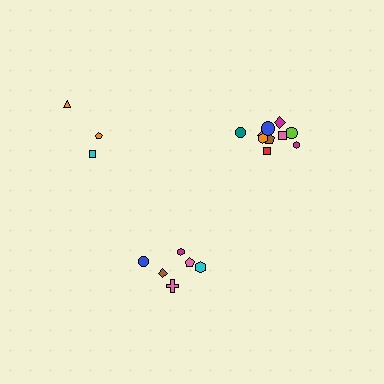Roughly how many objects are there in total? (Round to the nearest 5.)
Roughly 20 objects in total.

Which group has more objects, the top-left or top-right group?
The top-right group.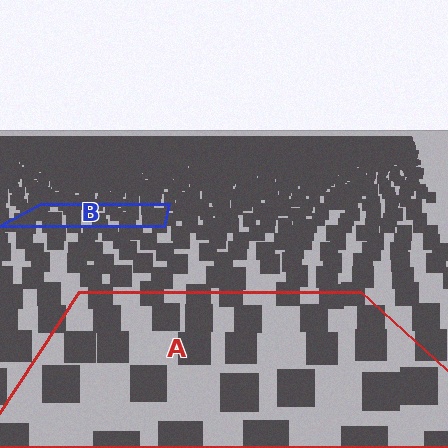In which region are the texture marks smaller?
The texture marks are smaller in region B, because it is farther away.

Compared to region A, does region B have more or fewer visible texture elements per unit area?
Region B has more texture elements per unit area — they are packed more densely because it is farther away.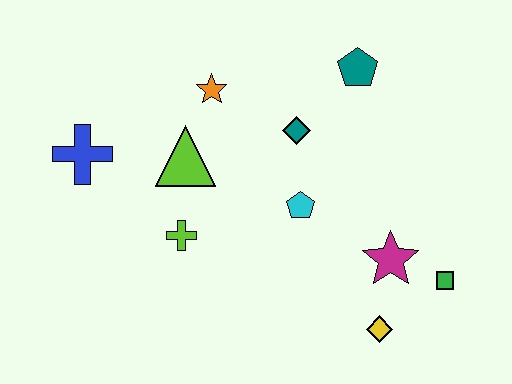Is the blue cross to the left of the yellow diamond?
Yes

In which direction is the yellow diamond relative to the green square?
The yellow diamond is to the left of the green square.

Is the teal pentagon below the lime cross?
No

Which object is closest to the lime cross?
The lime triangle is closest to the lime cross.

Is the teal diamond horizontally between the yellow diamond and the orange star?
Yes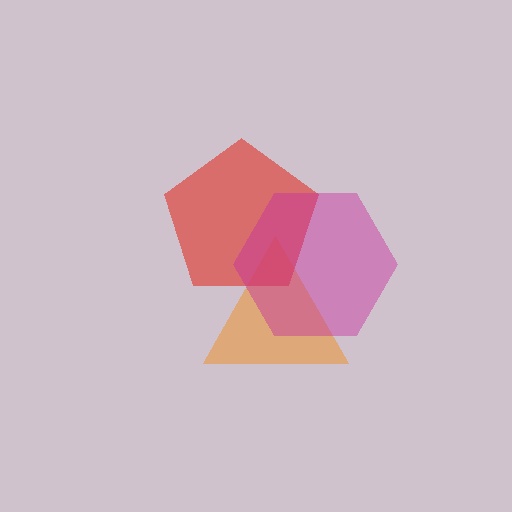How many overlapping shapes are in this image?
There are 3 overlapping shapes in the image.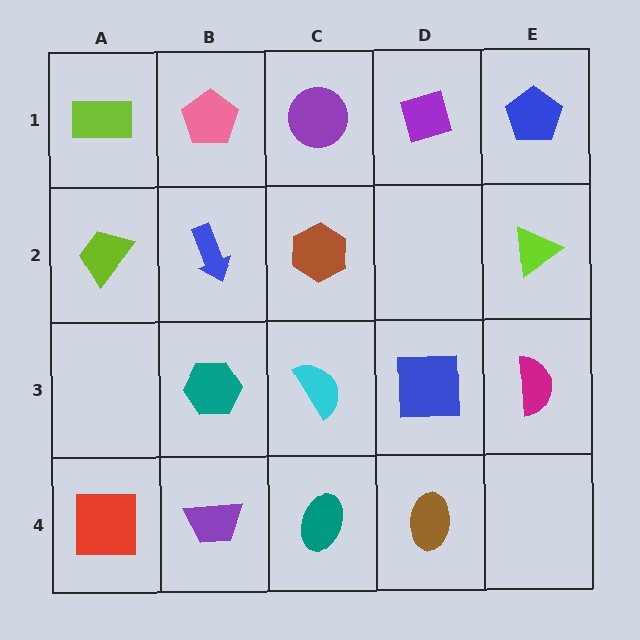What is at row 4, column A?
A red square.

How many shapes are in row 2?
4 shapes.